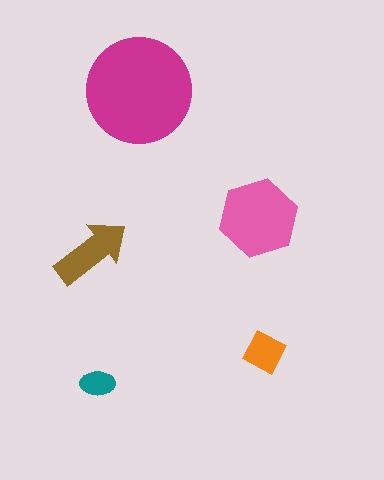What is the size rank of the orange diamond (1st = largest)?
4th.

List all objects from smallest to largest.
The teal ellipse, the orange diamond, the brown arrow, the pink hexagon, the magenta circle.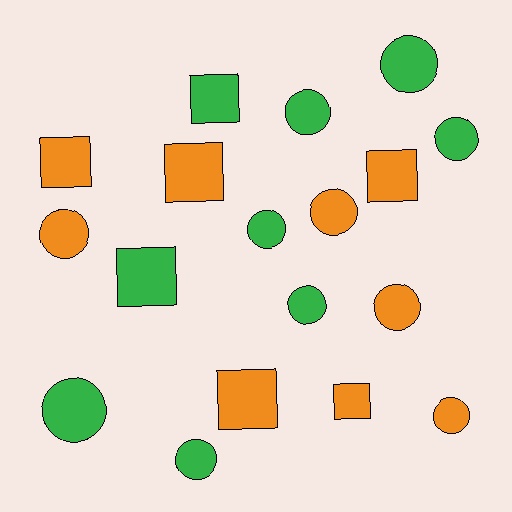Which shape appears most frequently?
Circle, with 11 objects.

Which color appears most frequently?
Orange, with 9 objects.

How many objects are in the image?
There are 18 objects.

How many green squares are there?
There are 2 green squares.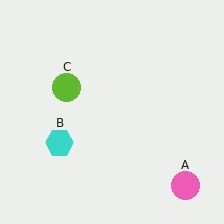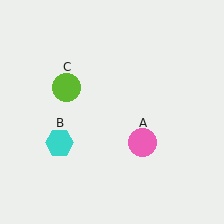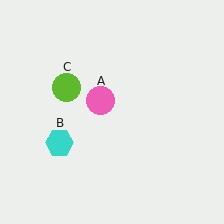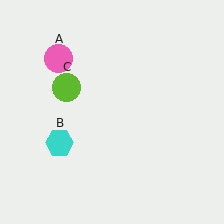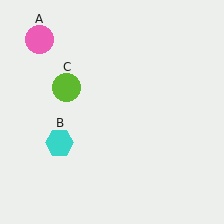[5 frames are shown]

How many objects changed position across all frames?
1 object changed position: pink circle (object A).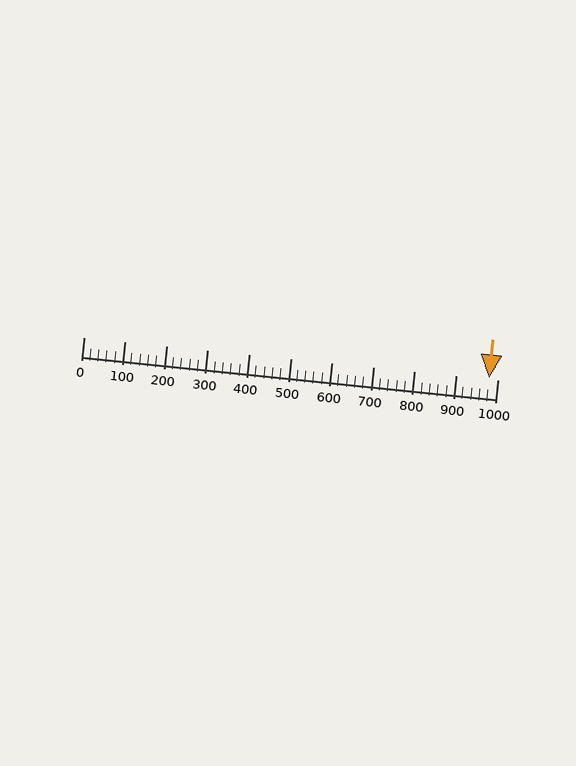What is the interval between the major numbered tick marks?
The major tick marks are spaced 100 units apart.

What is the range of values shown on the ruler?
The ruler shows values from 0 to 1000.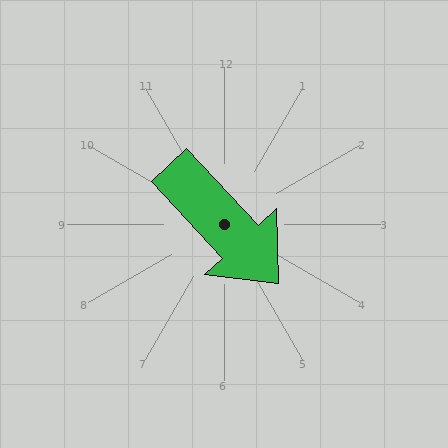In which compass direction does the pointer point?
Southeast.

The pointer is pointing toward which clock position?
Roughly 5 o'clock.